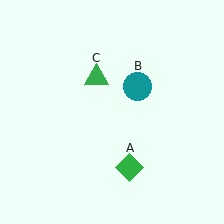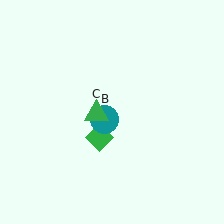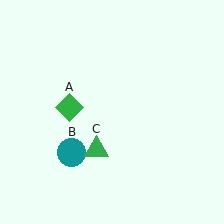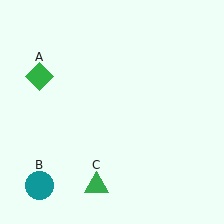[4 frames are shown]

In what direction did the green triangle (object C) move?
The green triangle (object C) moved down.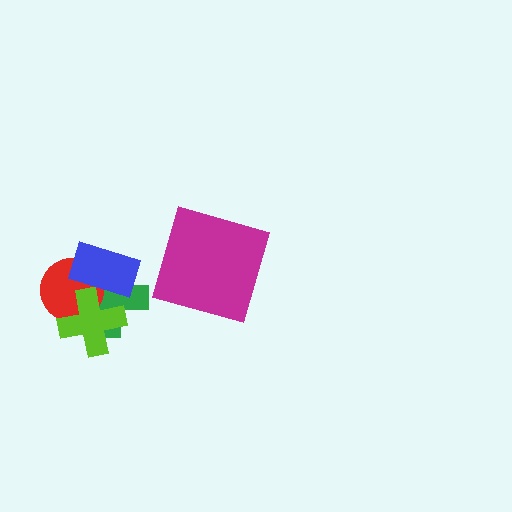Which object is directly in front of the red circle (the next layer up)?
The lime cross is directly in front of the red circle.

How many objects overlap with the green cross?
3 objects overlap with the green cross.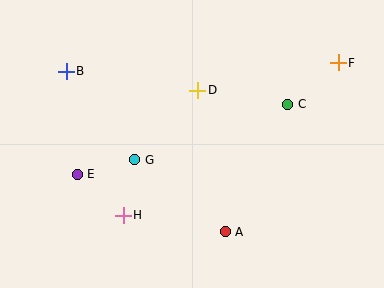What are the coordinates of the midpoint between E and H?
The midpoint between E and H is at (100, 195).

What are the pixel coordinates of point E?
Point E is at (77, 174).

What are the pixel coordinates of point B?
Point B is at (66, 71).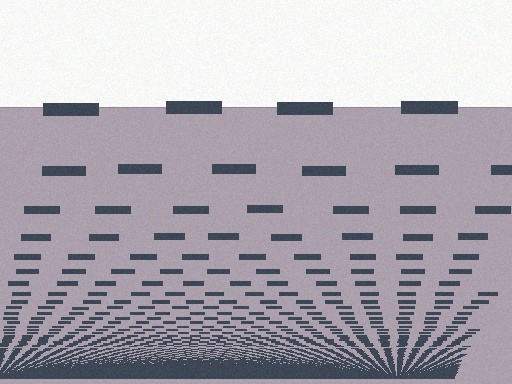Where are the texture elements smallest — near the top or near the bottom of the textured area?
Near the bottom.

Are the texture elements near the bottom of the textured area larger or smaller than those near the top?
Smaller. The gradient is inverted — elements near the bottom are smaller and denser.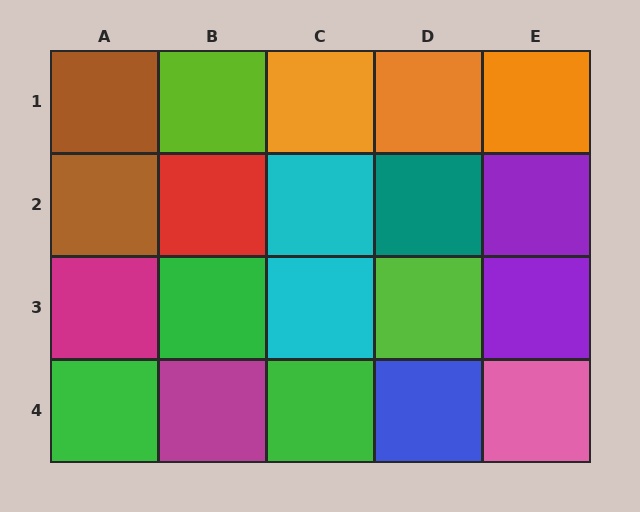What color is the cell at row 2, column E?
Purple.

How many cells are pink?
1 cell is pink.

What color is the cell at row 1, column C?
Orange.